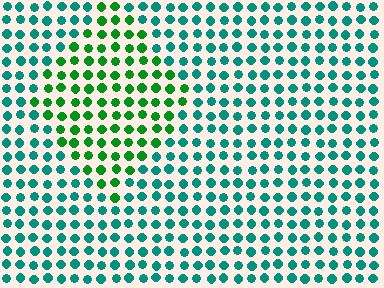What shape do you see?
I see a diamond.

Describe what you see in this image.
The image is filled with small teal elements in a uniform arrangement. A diamond-shaped region is visible where the elements are tinted to a slightly different hue, forming a subtle color boundary.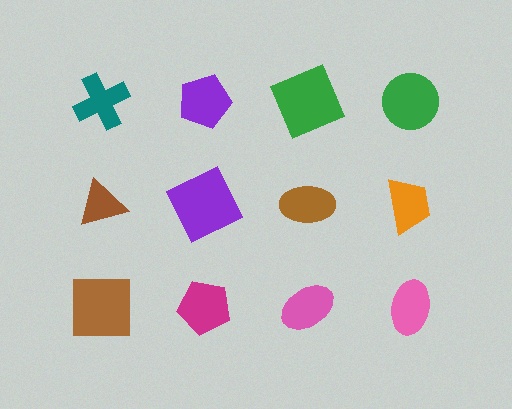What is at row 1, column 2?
A purple pentagon.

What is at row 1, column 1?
A teal cross.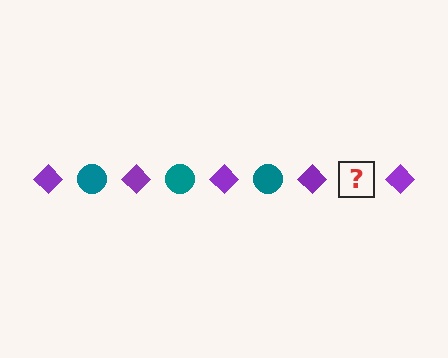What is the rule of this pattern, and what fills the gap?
The rule is that the pattern alternates between purple diamond and teal circle. The gap should be filled with a teal circle.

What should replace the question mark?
The question mark should be replaced with a teal circle.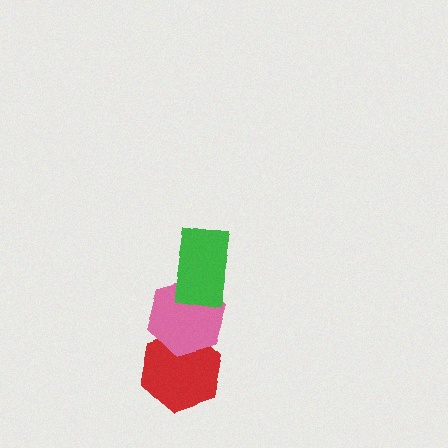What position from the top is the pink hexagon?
The pink hexagon is 2nd from the top.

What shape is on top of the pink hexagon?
The green rectangle is on top of the pink hexagon.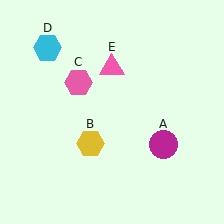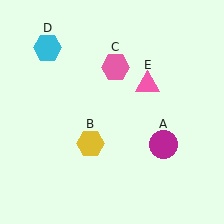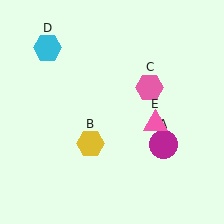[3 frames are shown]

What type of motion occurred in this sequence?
The pink hexagon (object C), pink triangle (object E) rotated clockwise around the center of the scene.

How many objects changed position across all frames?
2 objects changed position: pink hexagon (object C), pink triangle (object E).